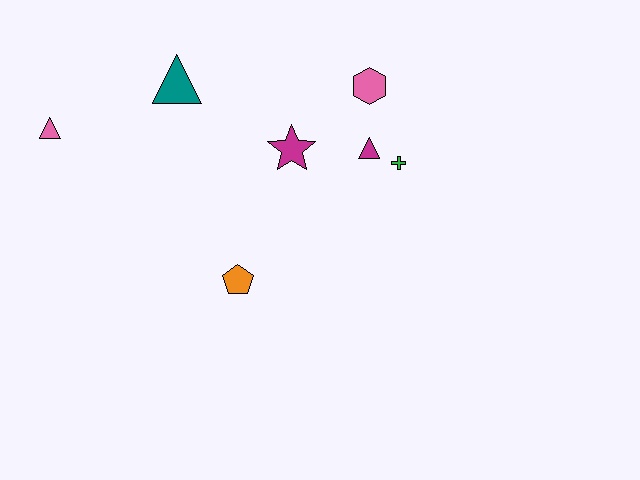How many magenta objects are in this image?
There are 2 magenta objects.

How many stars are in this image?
There is 1 star.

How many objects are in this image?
There are 7 objects.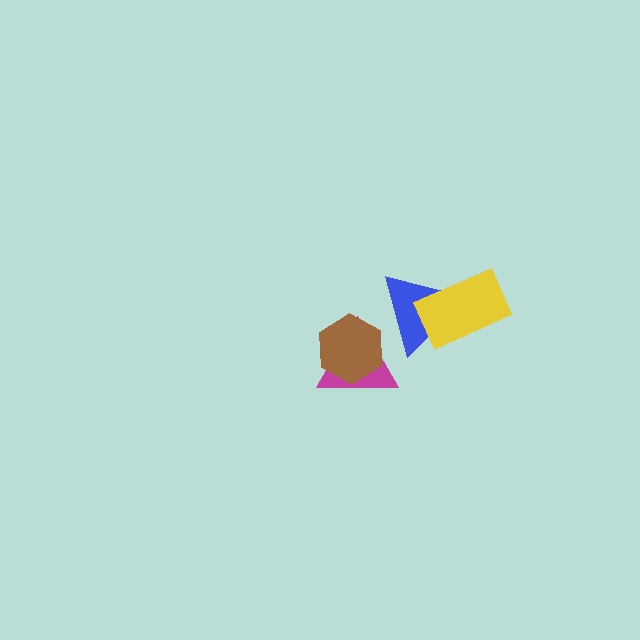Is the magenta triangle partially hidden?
Yes, it is partially covered by another shape.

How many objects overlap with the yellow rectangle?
1 object overlaps with the yellow rectangle.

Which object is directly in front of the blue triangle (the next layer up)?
The magenta triangle is directly in front of the blue triangle.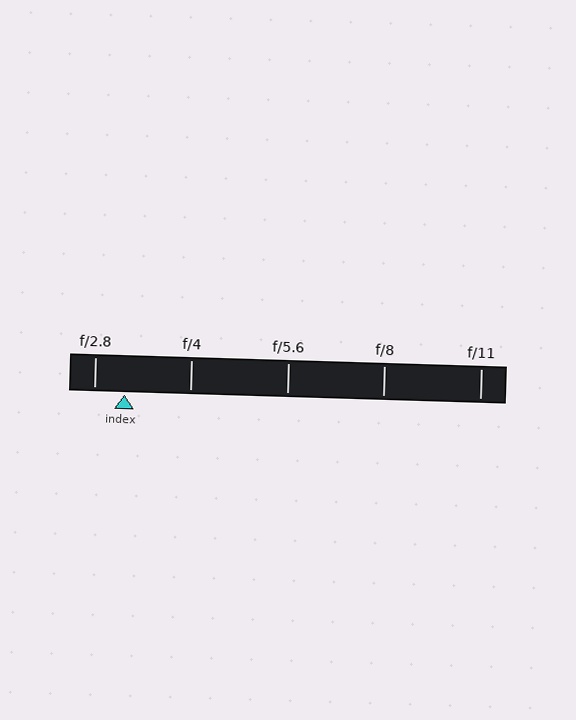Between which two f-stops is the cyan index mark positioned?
The index mark is between f/2.8 and f/4.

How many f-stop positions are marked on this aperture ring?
There are 5 f-stop positions marked.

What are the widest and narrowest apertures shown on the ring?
The widest aperture shown is f/2.8 and the narrowest is f/11.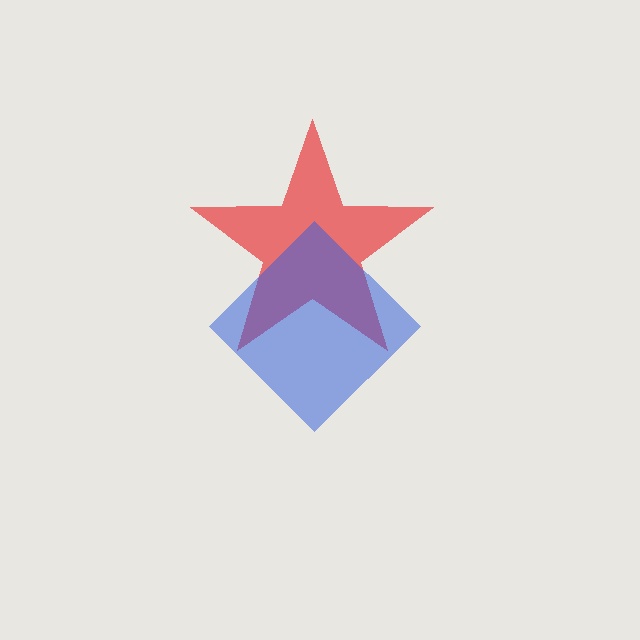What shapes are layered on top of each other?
The layered shapes are: a red star, a blue diamond.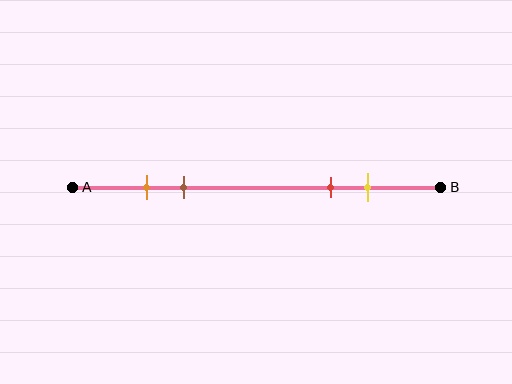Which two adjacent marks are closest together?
The orange and brown marks are the closest adjacent pair.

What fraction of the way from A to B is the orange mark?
The orange mark is approximately 20% (0.2) of the way from A to B.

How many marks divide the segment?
There are 4 marks dividing the segment.